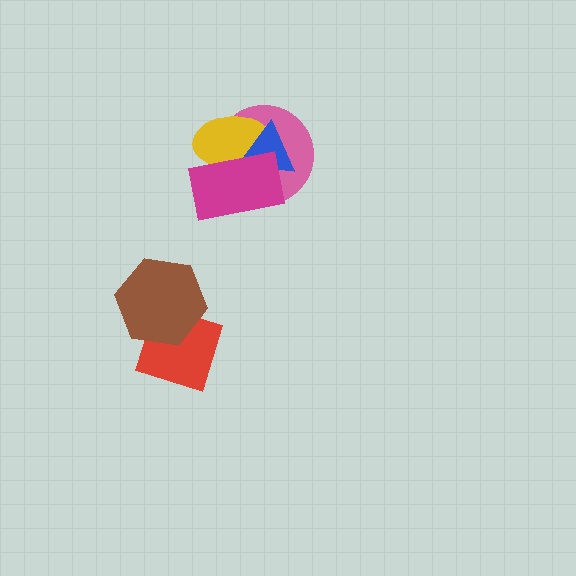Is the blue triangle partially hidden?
Yes, it is partially covered by another shape.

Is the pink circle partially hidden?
Yes, it is partially covered by another shape.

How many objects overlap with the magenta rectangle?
3 objects overlap with the magenta rectangle.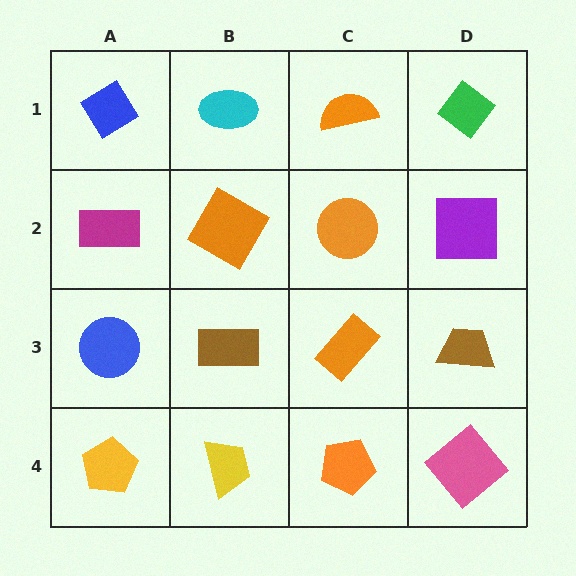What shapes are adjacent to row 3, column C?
An orange circle (row 2, column C), an orange pentagon (row 4, column C), a brown rectangle (row 3, column B), a brown trapezoid (row 3, column D).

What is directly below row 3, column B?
A yellow trapezoid.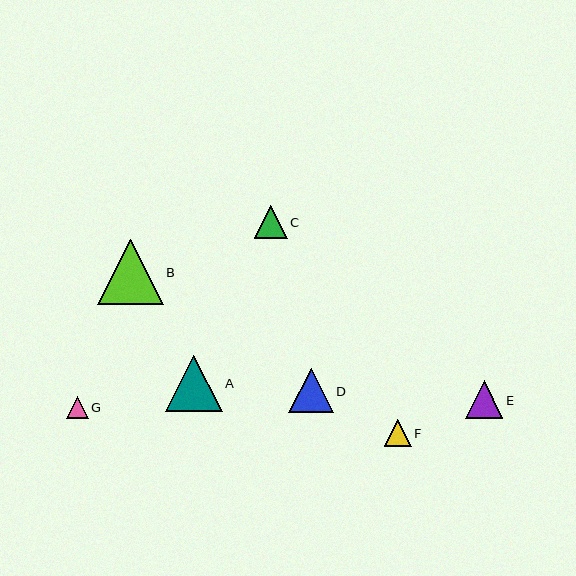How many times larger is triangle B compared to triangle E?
Triangle B is approximately 1.7 times the size of triangle E.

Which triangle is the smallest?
Triangle G is the smallest with a size of approximately 22 pixels.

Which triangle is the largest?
Triangle B is the largest with a size of approximately 65 pixels.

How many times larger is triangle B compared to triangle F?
Triangle B is approximately 2.4 times the size of triangle F.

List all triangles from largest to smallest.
From largest to smallest: B, A, D, E, C, F, G.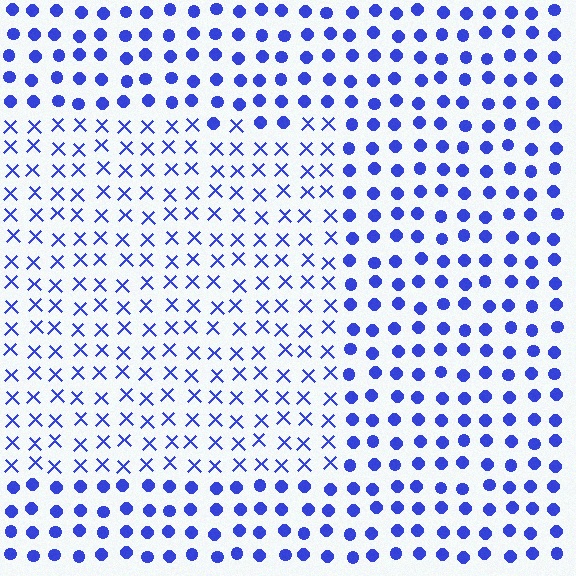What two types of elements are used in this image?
The image uses X marks inside the rectangle region and circles outside it.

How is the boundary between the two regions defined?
The boundary is defined by a change in element shape: X marks inside vs. circles outside. All elements share the same color and spacing.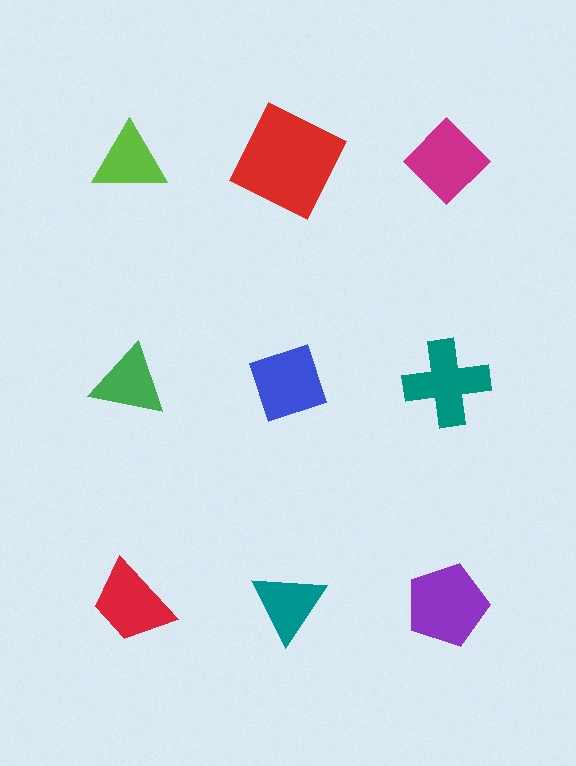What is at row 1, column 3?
A magenta diamond.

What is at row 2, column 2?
A blue diamond.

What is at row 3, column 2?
A teal triangle.